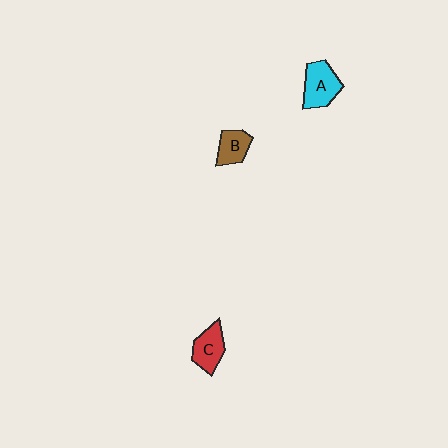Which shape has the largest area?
Shape A (cyan).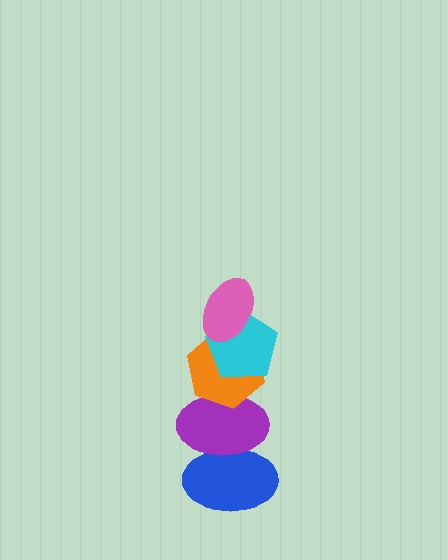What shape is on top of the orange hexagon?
The cyan pentagon is on top of the orange hexagon.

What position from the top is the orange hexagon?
The orange hexagon is 3rd from the top.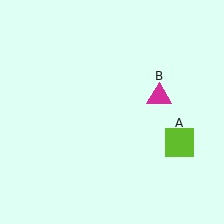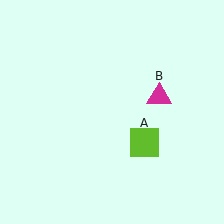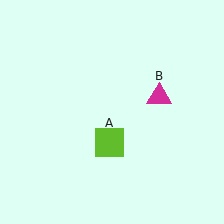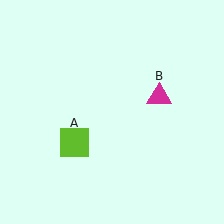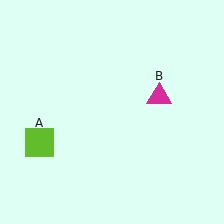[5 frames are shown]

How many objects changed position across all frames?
1 object changed position: lime square (object A).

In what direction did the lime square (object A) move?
The lime square (object A) moved left.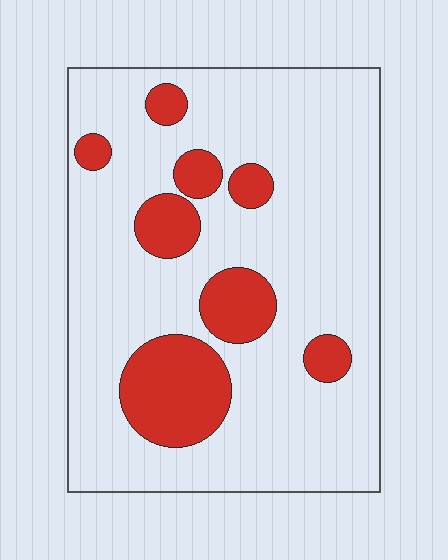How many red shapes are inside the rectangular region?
8.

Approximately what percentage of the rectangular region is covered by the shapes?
Approximately 20%.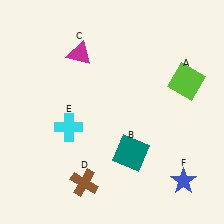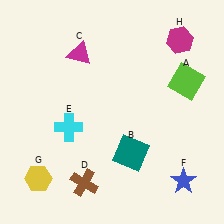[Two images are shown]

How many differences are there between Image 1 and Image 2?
There are 2 differences between the two images.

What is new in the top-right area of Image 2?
A magenta hexagon (H) was added in the top-right area of Image 2.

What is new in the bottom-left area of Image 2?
A yellow hexagon (G) was added in the bottom-left area of Image 2.